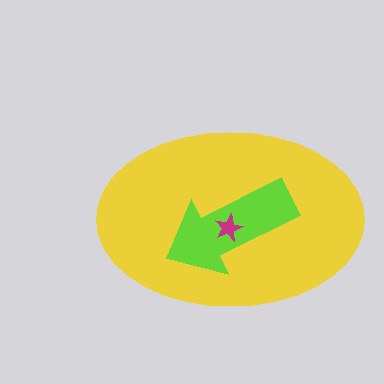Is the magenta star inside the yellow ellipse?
Yes.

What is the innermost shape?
The magenta star.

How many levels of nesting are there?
3.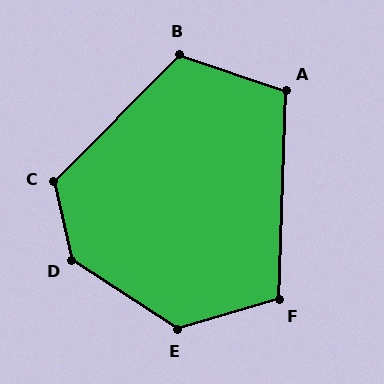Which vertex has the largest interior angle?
D, at approximately 136 degrees.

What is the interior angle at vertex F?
Approximately 108 degrees (obtuse).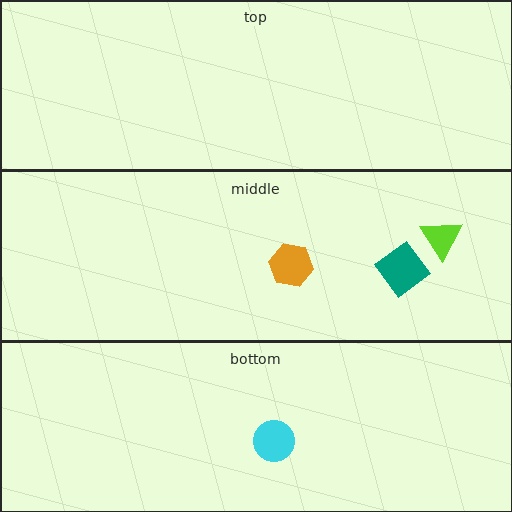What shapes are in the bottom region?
The cyan circle.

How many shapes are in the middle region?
3.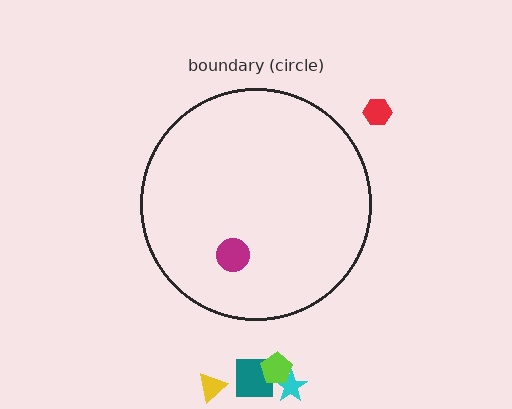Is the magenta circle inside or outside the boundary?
Inside.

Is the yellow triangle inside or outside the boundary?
Outside.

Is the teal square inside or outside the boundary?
Outside.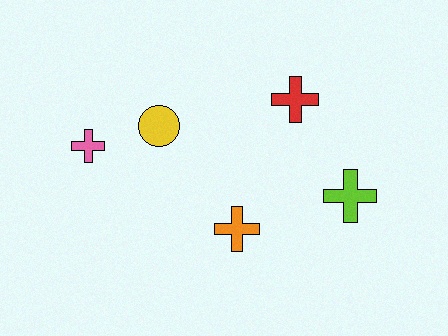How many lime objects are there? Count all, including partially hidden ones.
There is 1 lime object.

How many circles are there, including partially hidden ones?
There is 1 circle.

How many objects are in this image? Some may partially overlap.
There are 5 objects.